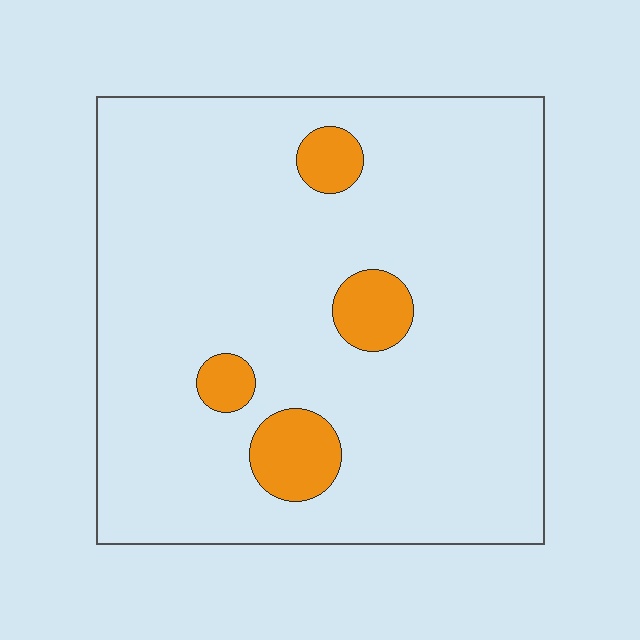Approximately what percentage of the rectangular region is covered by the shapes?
Approximately 10%.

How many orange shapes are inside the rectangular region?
4.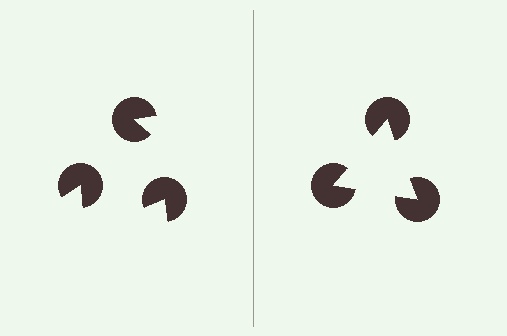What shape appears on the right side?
An illusory triangle.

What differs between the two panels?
The pac-man discs are positioned identically on both sides; only the wedge orientations differ. On the right they align to a triangle; on the left they are misaligned.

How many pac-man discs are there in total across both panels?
6 — 3 on each side.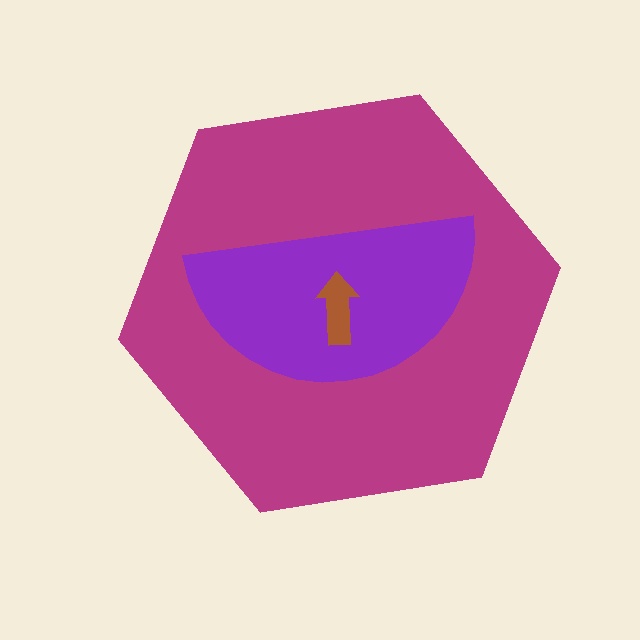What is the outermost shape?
The magenta hexagon.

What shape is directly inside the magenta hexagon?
The purple semicircle.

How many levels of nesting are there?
3.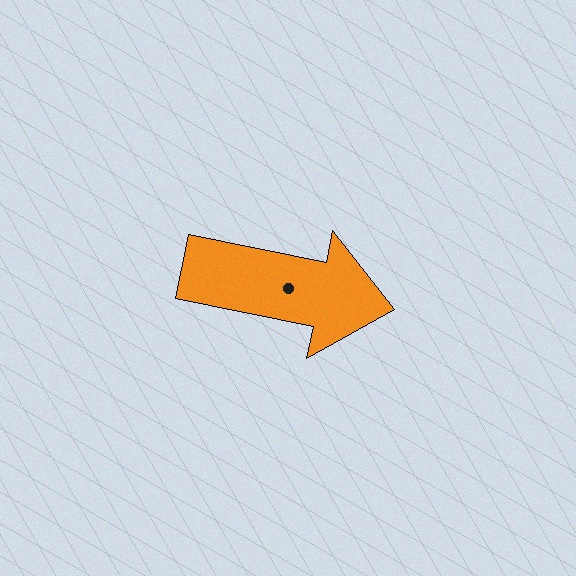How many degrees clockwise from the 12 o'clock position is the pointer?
Approximately 101 degrees.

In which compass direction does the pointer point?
East.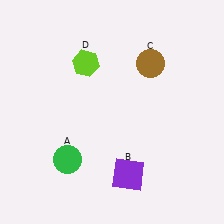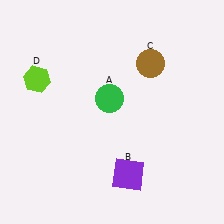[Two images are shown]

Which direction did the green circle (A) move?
The green circle (A) moved up.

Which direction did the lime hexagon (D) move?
The lime hexagon (D) moved left.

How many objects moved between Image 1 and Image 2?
2 objects moved between the two images.